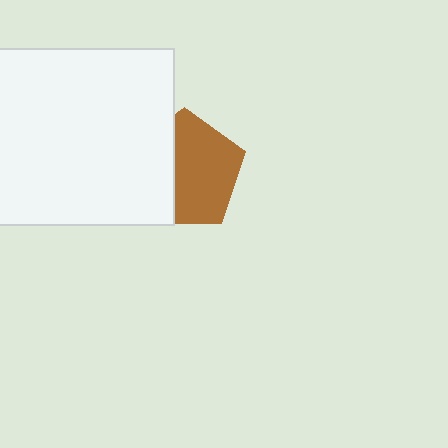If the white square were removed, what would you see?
You would see the complete brown pentagon.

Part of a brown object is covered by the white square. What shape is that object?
It is a pentagon.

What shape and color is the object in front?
The object in front is a white square.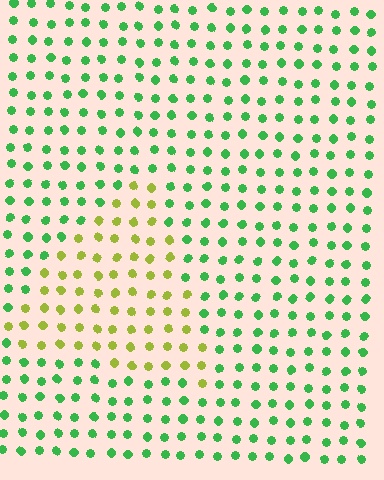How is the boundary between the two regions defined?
The boundary is defined purely by a slight shift in hue (about 55 degrees). Spacing, size, and orientation are identical on both sides.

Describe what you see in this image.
The image is filled with small green elements in a uniform arrangement. A triangle-shaped region is visible where the elements are tinted to a slightly different hue, forming a subtle color boundary.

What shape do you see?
I see a triangle.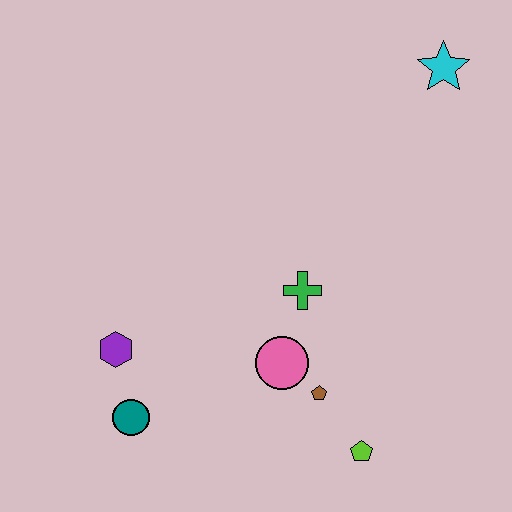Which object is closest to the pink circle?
The brown pentagon is closest to the pink circle.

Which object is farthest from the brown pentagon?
The cyan star is farthest from the brown pentagon.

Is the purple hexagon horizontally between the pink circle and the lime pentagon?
No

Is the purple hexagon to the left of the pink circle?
Yes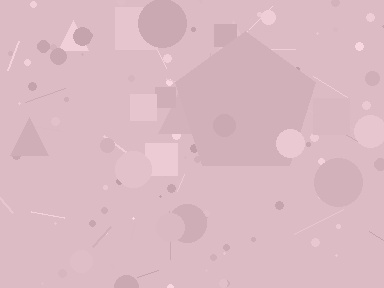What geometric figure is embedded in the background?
A pentagon is embedded in the background.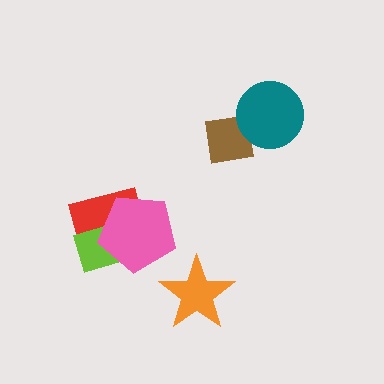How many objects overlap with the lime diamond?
2 objects overlap with the lime diamond.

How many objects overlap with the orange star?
0 objects overlap with the orange star.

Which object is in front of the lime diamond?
The pink pentagon is in front of the lime diamond.